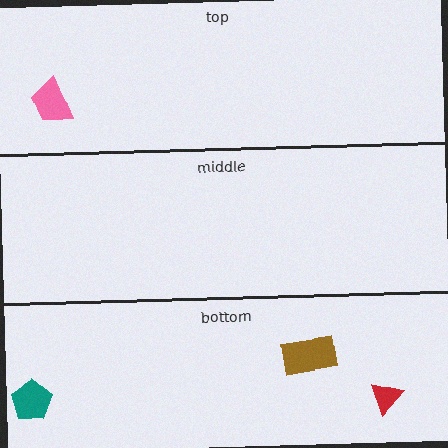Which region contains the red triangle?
The bottom region.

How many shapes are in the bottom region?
3.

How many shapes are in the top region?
1.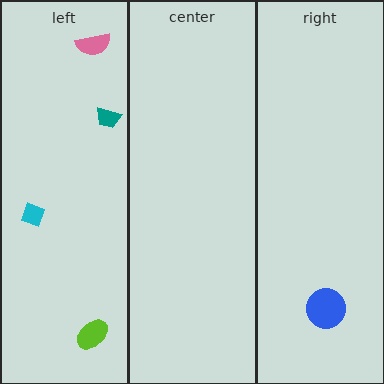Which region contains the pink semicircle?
The left region.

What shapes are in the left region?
The teal trapezoid, the pink semicircle, the lime ellipse, the cyan diamond.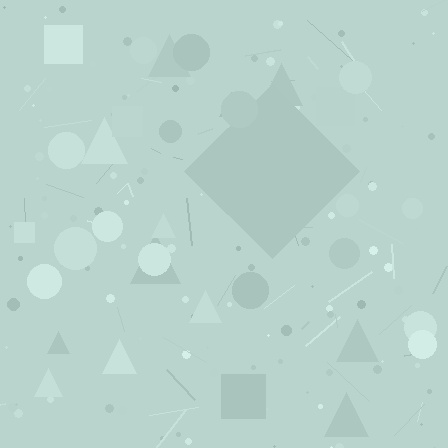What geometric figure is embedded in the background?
A diamond is embedded in the background.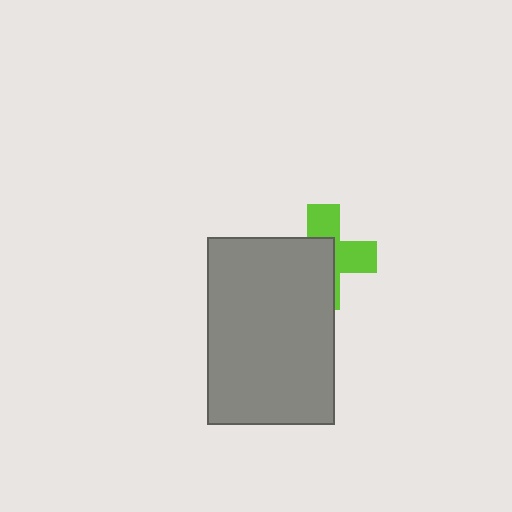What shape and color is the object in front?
The object in front is a gray rectangle.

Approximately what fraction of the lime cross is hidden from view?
Roughly 55% of the lime cross is hidden behind the gray rectangle.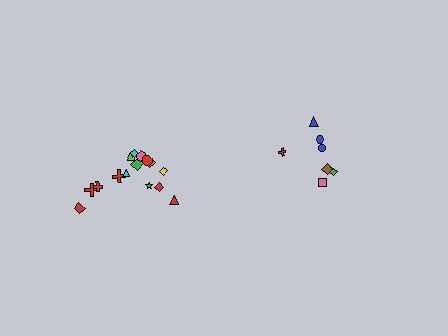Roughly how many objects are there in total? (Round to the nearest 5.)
Roughly 20 objects in total.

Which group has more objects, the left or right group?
The left group.